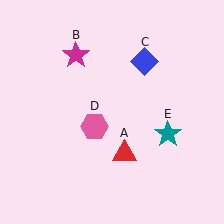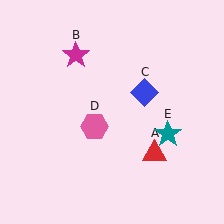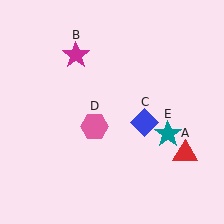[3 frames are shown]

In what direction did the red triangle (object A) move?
The red triangle (object A) moved right.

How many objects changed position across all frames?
2 objects changed position: red triangle (object A), blue diamond (object C).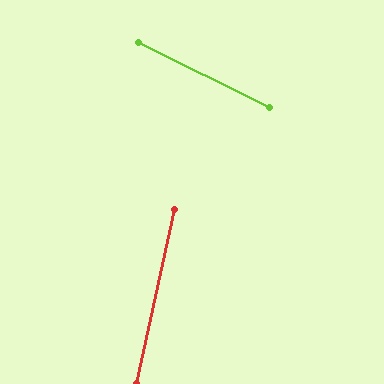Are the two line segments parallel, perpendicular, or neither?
Neither parallel nor perpendicular — they differ by about 76°.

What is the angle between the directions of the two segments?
Approximately 76 degrees.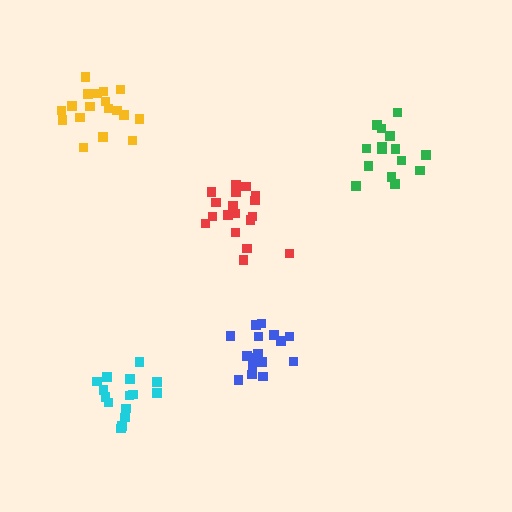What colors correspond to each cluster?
The clusters are colored: red, cyan, blue, green, yellow.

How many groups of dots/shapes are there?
There are 5 groups.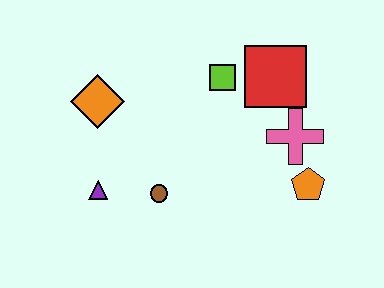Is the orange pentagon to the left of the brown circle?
No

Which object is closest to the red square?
The lime square is closest to the red square.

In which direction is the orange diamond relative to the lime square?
The orange diamond is to the left of the lime square.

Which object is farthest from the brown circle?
The red square is farthest from the brown circle.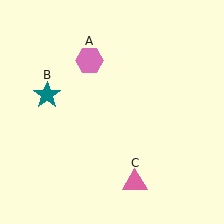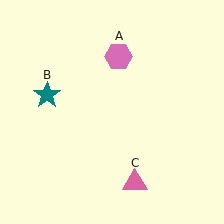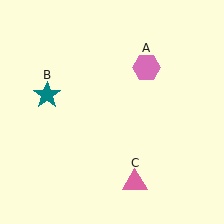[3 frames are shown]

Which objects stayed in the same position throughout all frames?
Teal star (object B) and pink triangle (object C) remained stationary.